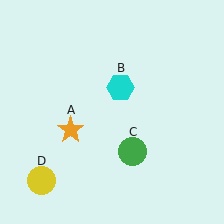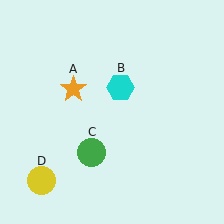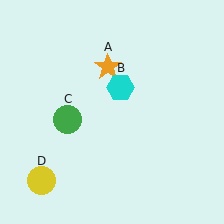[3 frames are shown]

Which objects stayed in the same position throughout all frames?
Cyan hexagon (object B) and yellow circle (object D) remained stationary.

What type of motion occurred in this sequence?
The orange star (object A), green circle (object C) rotated clockwise around the center of the scene.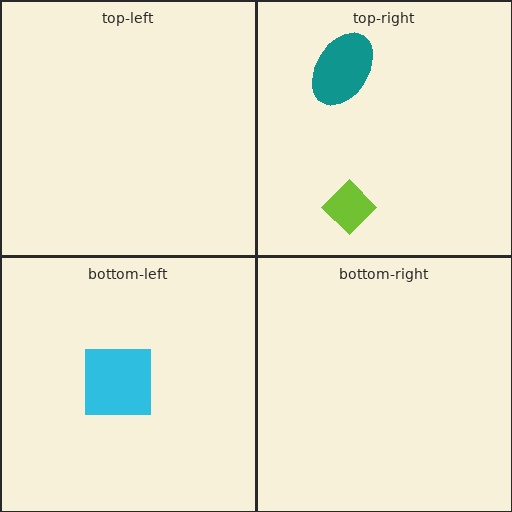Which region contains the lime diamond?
The top-right region.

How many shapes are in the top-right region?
2.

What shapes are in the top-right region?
The teal ellipse, the lime diamond.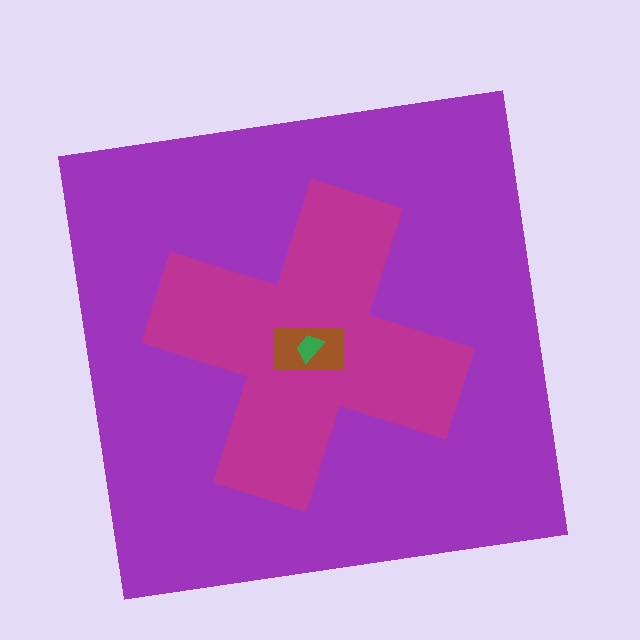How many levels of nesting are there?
4.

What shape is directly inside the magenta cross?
The brown rectangle.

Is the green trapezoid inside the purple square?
Yes.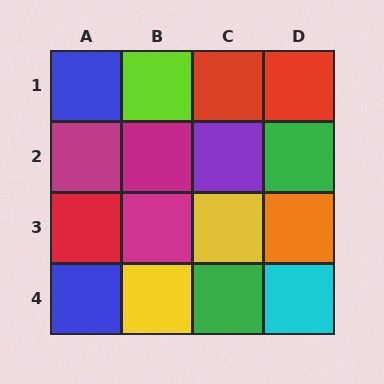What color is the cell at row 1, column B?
Lime.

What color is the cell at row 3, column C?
Yellow.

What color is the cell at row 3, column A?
Red.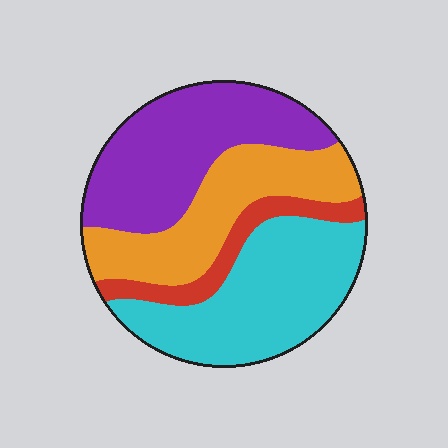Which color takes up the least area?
Red, at roughly 10%.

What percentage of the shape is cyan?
Cyan takes up about one third (1/3) of the shape.